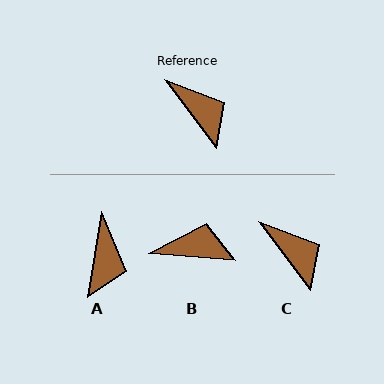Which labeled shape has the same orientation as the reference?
C.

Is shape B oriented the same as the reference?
No, it is off by about 48 degrees.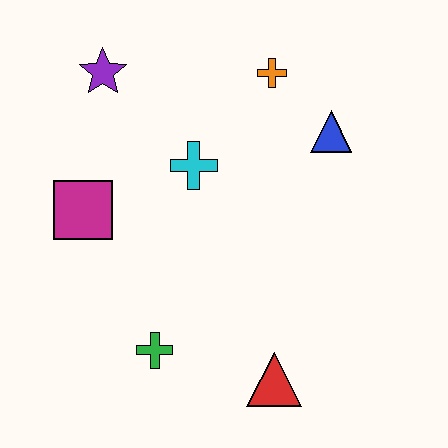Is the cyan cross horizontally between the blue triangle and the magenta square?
Yes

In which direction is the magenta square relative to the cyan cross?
The magenta square is to the left of the cyan cross.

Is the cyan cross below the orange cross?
Yes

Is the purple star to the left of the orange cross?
Yes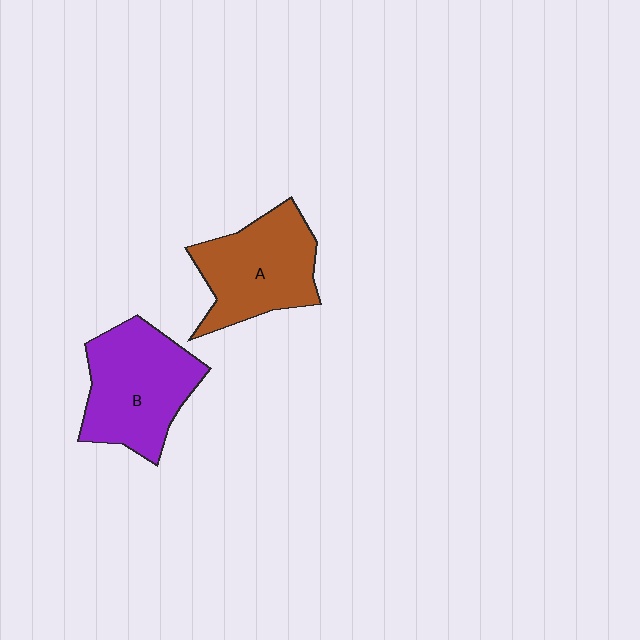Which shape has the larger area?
Shape B (purple).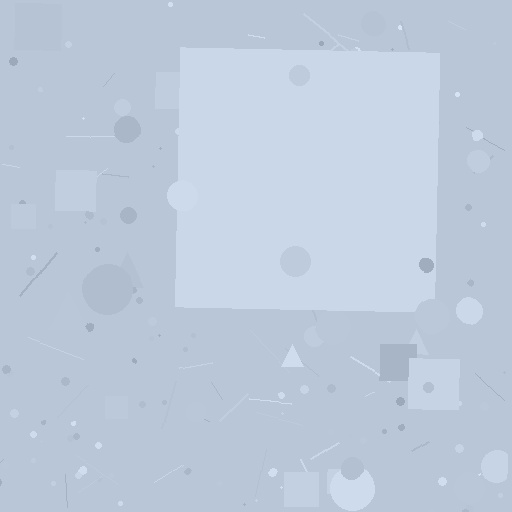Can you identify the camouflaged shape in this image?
The camouflaged shape is a square.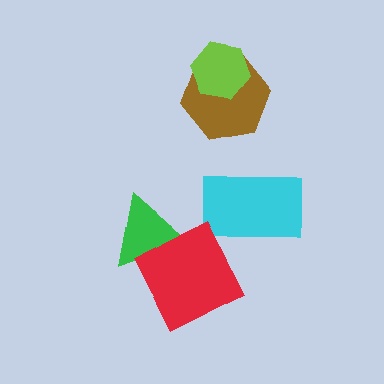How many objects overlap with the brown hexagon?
1 object overlaps with the brown hexagon.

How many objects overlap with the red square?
1 object overlaps with the red square.